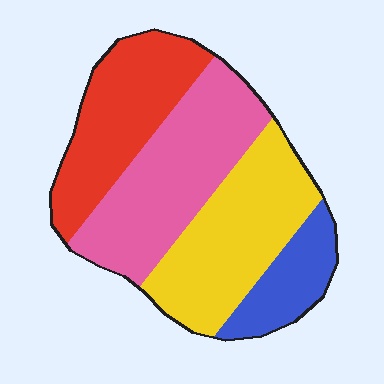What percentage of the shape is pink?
Pink takes up about one third (1/3) of the shape.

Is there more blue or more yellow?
Yellow.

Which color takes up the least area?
Blue, at roughly 15%.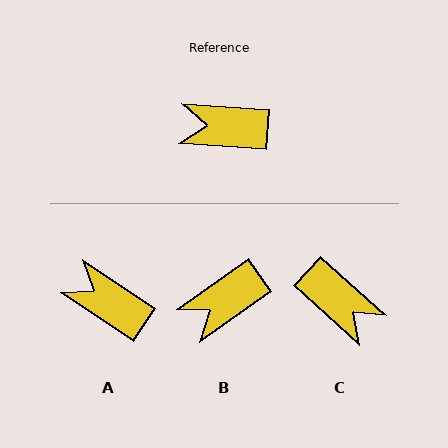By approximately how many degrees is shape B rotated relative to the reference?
Approximately 39 degrees counter-clockwise.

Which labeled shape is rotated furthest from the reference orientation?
C, about 142 degrees away.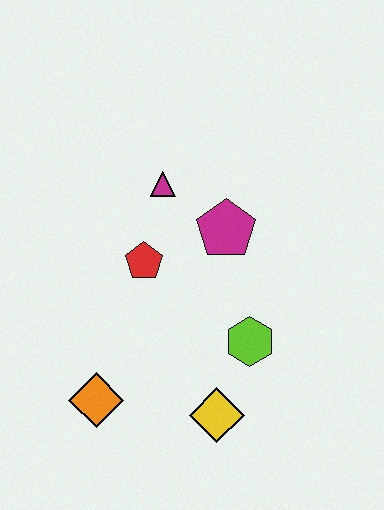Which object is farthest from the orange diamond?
The magenta triangle is farthest from the orange diamond.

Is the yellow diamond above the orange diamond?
No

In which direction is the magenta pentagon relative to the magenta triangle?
The magenta pentagon is to the right of the magenta triangle.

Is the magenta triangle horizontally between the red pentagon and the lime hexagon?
Yes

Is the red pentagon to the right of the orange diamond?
Yes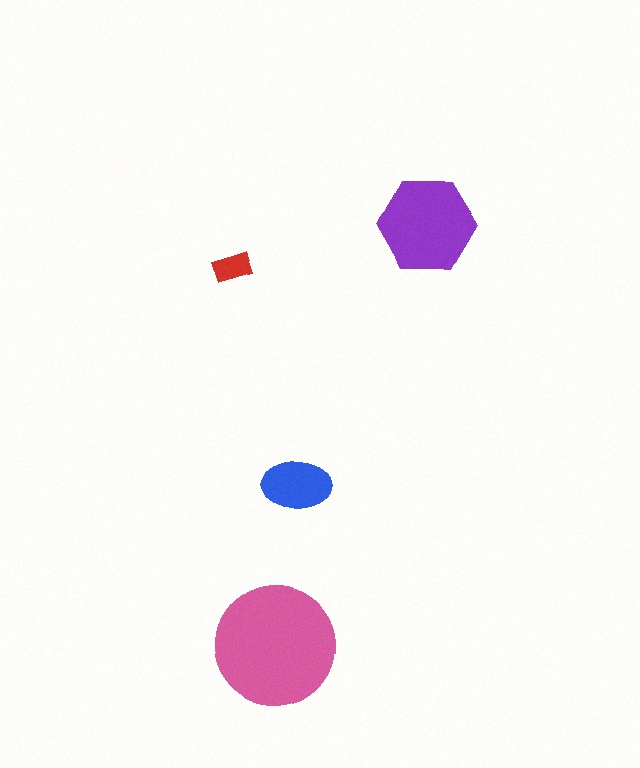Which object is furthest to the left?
The red rectangle is leftmost.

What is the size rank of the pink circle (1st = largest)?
1st.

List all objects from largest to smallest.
The pink circle, the purple hexagon, the blue ellipse, the red rectangle.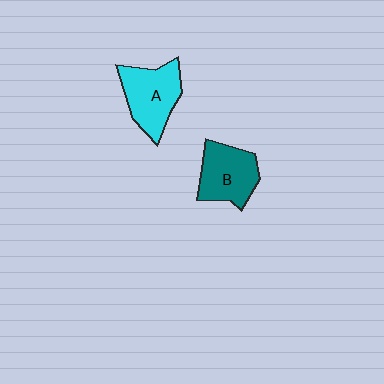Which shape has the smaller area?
Shape B (teal).